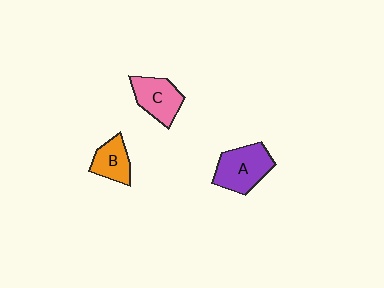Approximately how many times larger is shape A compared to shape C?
Approximately 1.2 times.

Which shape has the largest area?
Shape A (purple).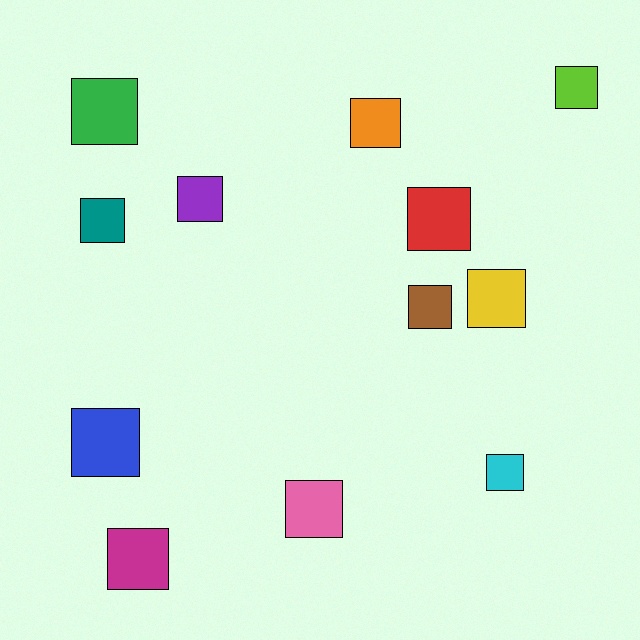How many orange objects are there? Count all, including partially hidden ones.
There is 1 orange object.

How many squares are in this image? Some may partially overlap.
There are 12 squares.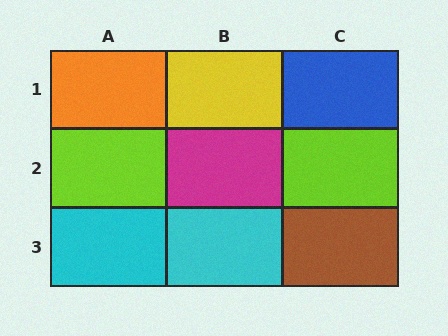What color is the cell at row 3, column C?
Brown.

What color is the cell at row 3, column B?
Cyan.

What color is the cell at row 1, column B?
Yellow.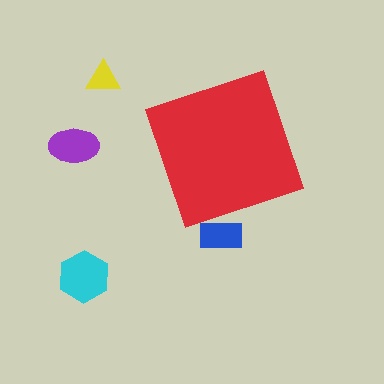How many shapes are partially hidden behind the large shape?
1 shape is partially hidden.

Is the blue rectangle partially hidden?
Yes, the blue rectangle is partially hidden behind the red diamond.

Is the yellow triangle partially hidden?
No, the yellow triangle is fully visible.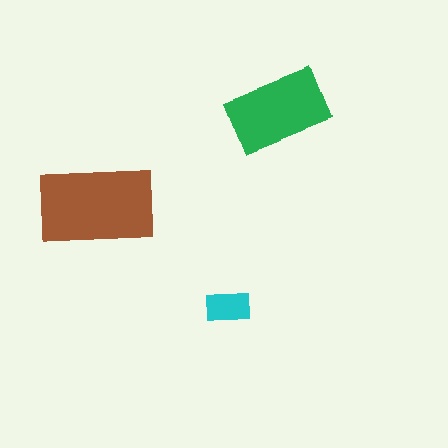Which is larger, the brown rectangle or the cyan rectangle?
The brown one.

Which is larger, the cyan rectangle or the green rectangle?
The green one.